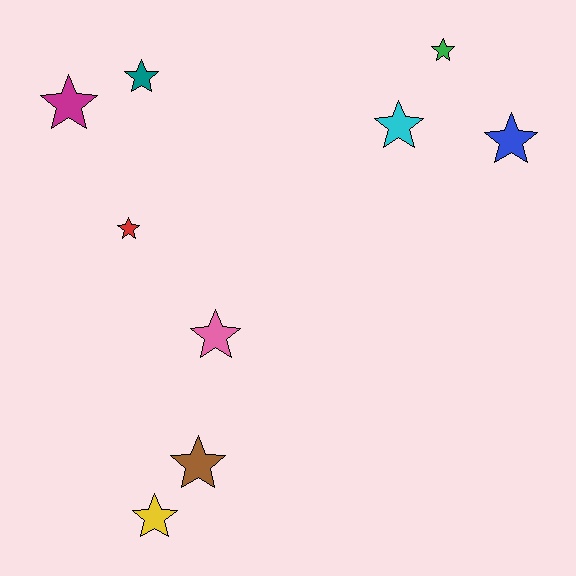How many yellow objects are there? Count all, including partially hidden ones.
There is 1 yellow object.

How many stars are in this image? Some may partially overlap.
There are 9 stars.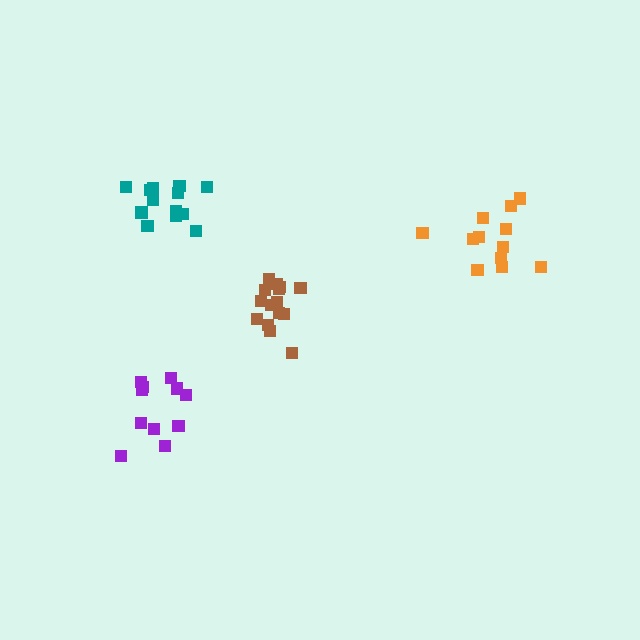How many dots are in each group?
Group 1: 12 dots, Group 2: 13 dots, Group 3: 16 dots, Group 4: 11 dots (52 total).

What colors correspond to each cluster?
The clusters are colored: orange, teal, brown, purple.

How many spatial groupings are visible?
There are 4 spatial groupings.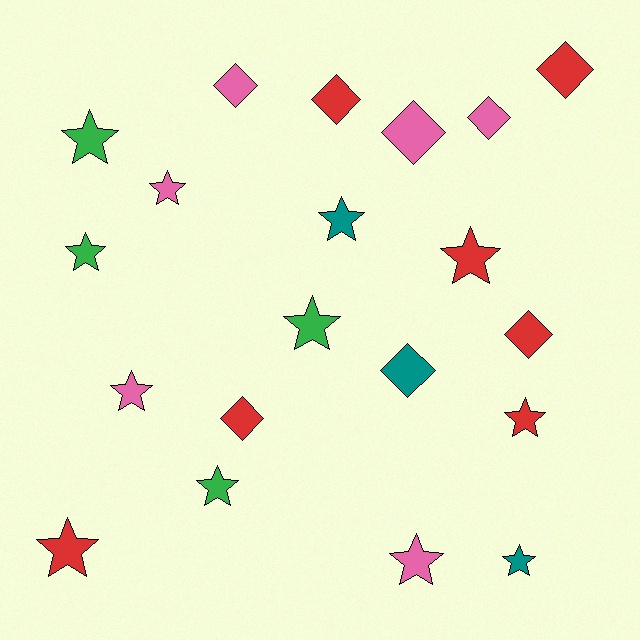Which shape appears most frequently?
Star, with 12 objects.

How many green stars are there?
There are 4 green stars.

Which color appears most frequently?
Red, with 7 objects.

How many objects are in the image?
There are 20 objects.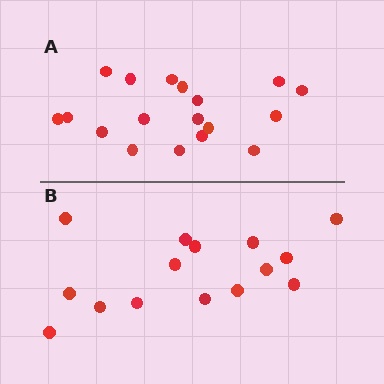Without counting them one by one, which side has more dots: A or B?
Region A (the top region) has more dots.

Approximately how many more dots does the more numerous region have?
Region A has just a few more — roughly 2 or 3 more dots than region B.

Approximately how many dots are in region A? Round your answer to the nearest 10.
About 20 dots. (The exact count is 18, which rounds to 20.)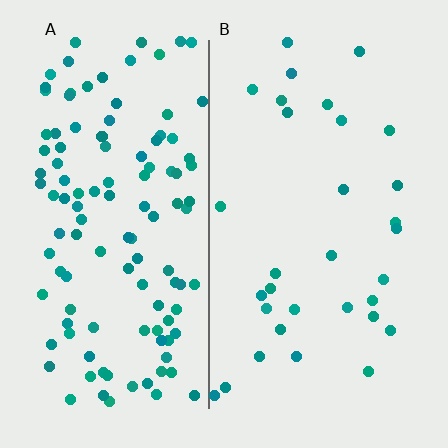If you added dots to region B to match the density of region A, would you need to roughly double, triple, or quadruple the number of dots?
Approximately quadruple.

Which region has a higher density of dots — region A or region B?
A (the left).